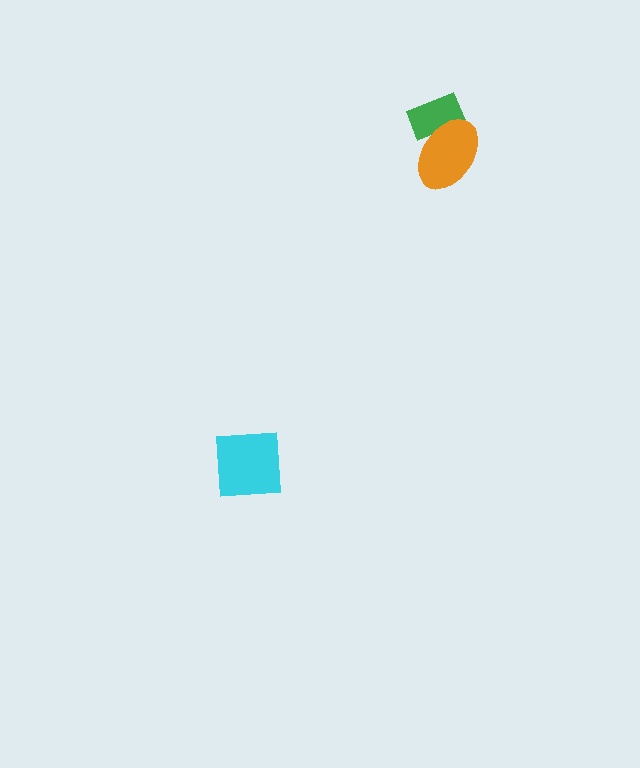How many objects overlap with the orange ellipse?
1 object overlaps with the orange ellipse.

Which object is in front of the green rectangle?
The orange ellipse is in front of the green rectangle.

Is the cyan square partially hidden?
No, no other shape covers it.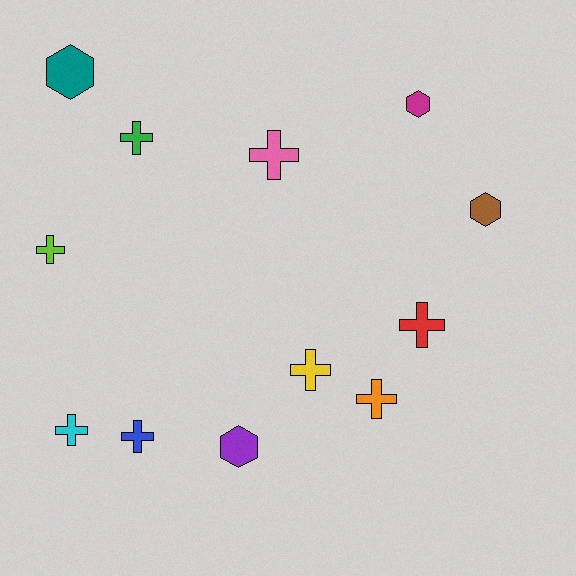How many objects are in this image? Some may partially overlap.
There are 12 objects.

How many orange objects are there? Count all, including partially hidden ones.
There is 1 orange object.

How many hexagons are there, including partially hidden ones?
There are 4 hexagons.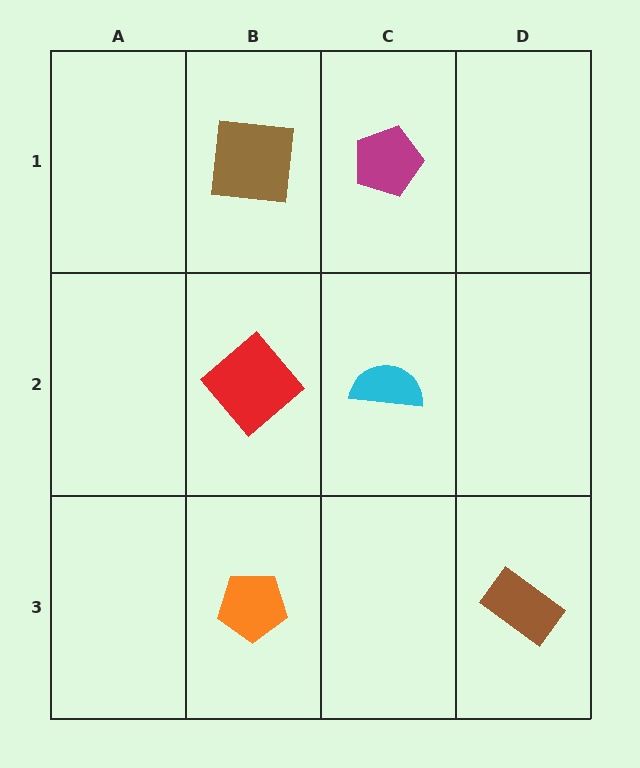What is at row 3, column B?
An orange pentagon.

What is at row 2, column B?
A red diamond.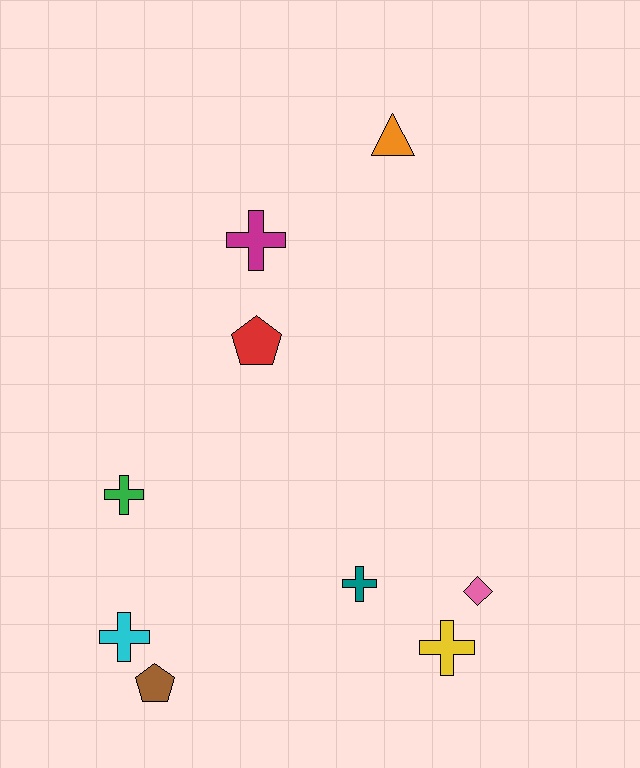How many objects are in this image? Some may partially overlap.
There are 9 objects.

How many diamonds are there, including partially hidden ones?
There is 1 diamond.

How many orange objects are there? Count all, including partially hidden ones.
There is 1 orange object.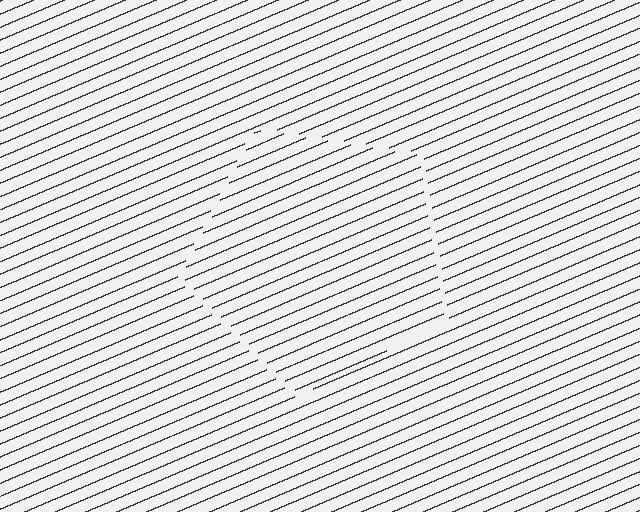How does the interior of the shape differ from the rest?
The interior of the shape contains the same grating, shifted by half a period — the contour is defined by the phase discontinuity where line-ends from the inner and outer gratings abut.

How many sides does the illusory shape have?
5 sides — the line-ends trace a pentagon.